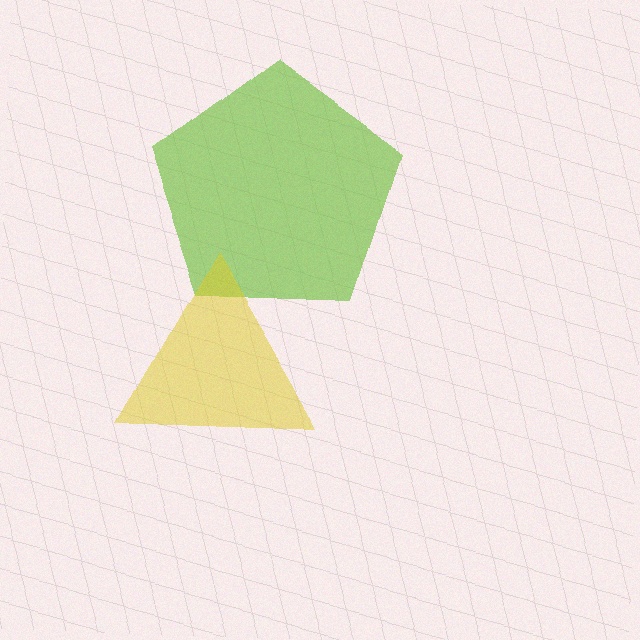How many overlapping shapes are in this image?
There are 2 overlapping shapes in the image.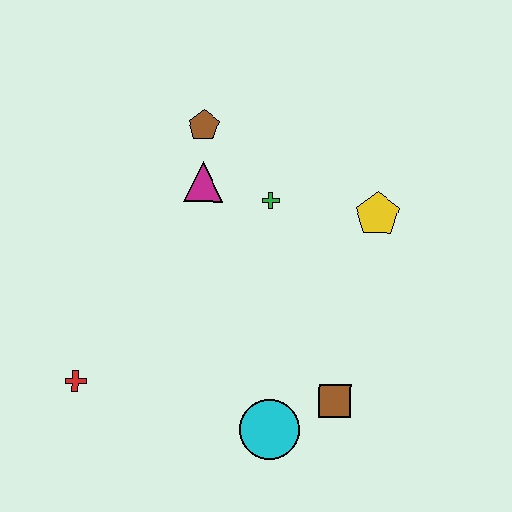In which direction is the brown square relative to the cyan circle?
The brown square is to the right of the cyan circle.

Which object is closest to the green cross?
The magenta triangle is closest to the green cross.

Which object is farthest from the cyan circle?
The brown pentagon is farthest from the cyan circle.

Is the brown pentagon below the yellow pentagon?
No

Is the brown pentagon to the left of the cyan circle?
Yes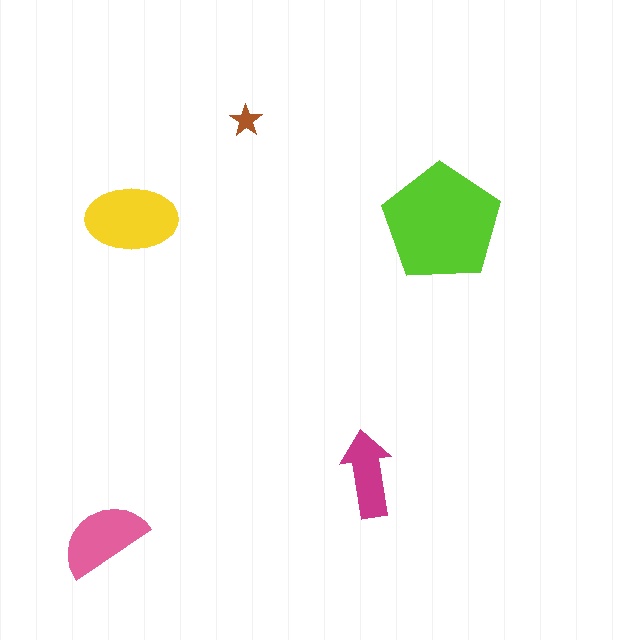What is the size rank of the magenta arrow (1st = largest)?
4th.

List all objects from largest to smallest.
The lime pentagon, the yellow ellipse, the pink semicircle, the magenta arrow, the brown star.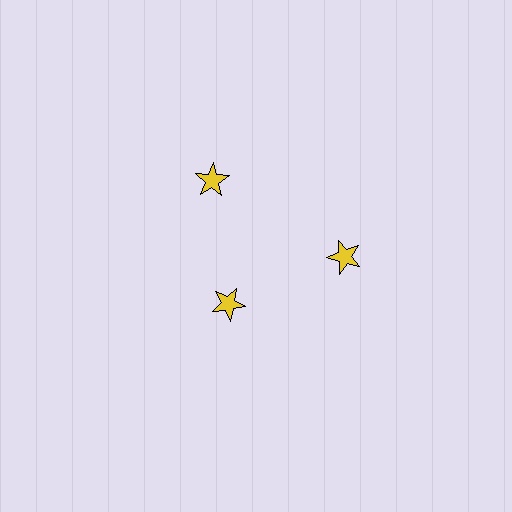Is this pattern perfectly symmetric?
No. The 3 yellow stars are arranged in a ring, but one element near the 7 o'clock position is pulled inward toward the center, breaking the 3-fold rotational symmetry.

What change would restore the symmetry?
The symmetry would be restored by moving it outward, back onto the ring so that all 3 stars sit at equal angles and equal distance from the center.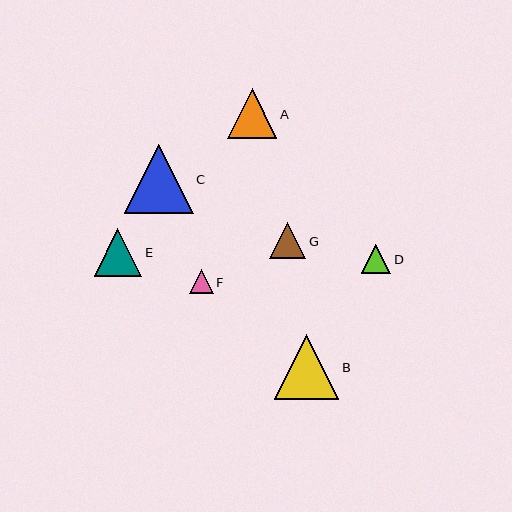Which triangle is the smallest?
Triangle F is the smallest with a size of approximately 23 pixels.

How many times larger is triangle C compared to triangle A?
Triangle C is approximately 1.4 times the size of triangle A.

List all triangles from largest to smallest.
From largest to smallest: C, B, A, E, G, D, F.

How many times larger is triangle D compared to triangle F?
Triangle D is approximately 1.3 times the size of triangle F.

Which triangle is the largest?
Triangle C is the largest with a size of approximately 69 pixels.